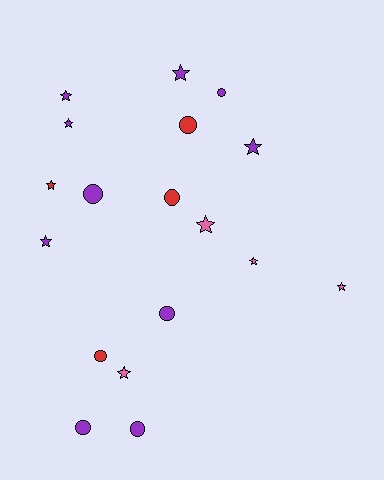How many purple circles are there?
There are 5 purple circles.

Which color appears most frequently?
Purple, with 10 objects.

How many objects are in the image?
There are 18 objects.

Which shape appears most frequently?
Star, with 10 objects.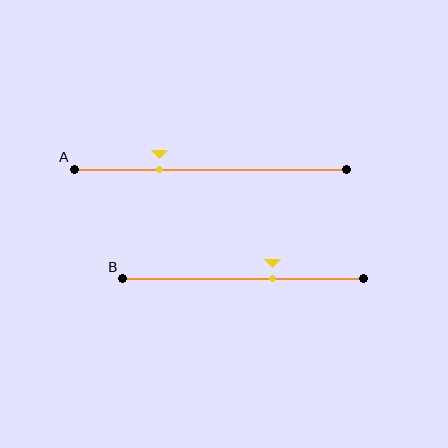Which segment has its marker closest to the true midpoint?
Segment B has its marker closest to the true midpoint.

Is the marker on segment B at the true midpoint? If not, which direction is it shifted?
No, the marker on segment B is shifted to the right by about 12% of the segment length.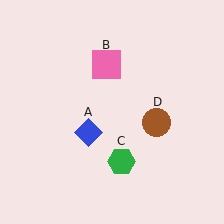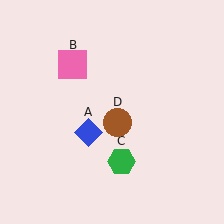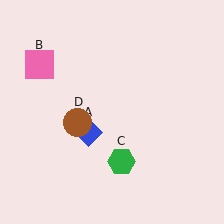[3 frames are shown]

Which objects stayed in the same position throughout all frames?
Blue diamond (object A) and green hexagon (object C) remained stationary.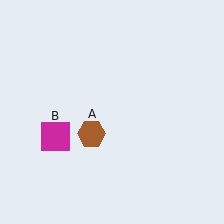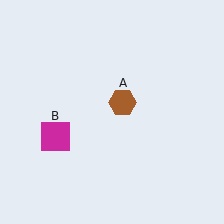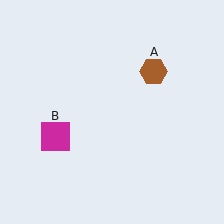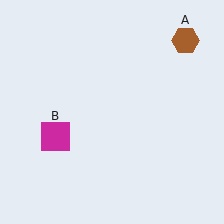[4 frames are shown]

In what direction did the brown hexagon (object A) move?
The brown hexagon (object A) moved up and to the right.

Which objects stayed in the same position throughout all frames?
Magenta square (object B) remained stationary.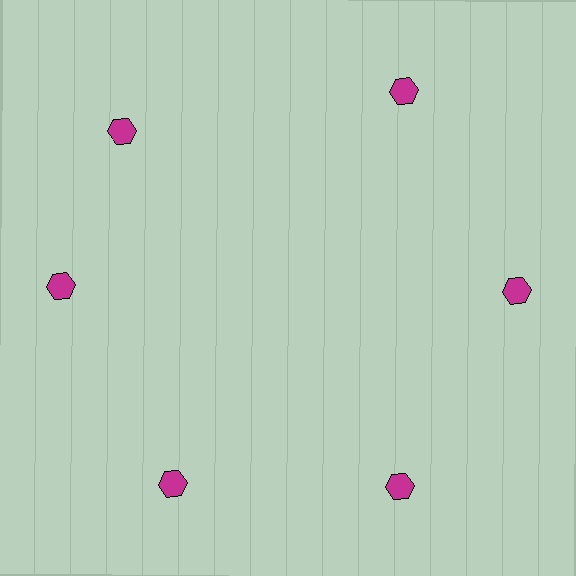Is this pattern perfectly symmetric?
No. The 6 magenta hexagons are arranged in a ring, but one element near the 11 o'clock position is rotated out of alignment along the ring, breaking the 6-fold rotational symmetry.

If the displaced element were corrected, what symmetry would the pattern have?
It would have 6-fold rotational symmetry — the pattern would map onto itself every 60 degrees.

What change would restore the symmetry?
The symmetry would be restored by rotating it back into even spacing with its neighbors so that all 6 hexagons sit at equal angles and equal distance from the center.